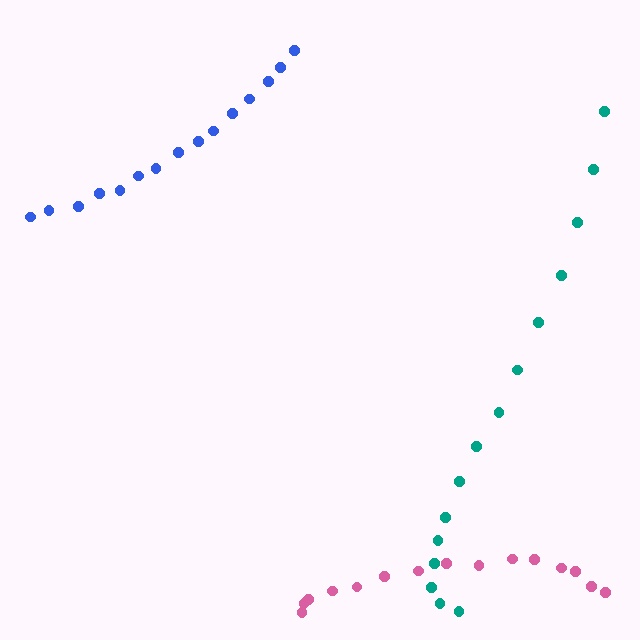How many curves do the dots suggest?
There are 3 distinct paths.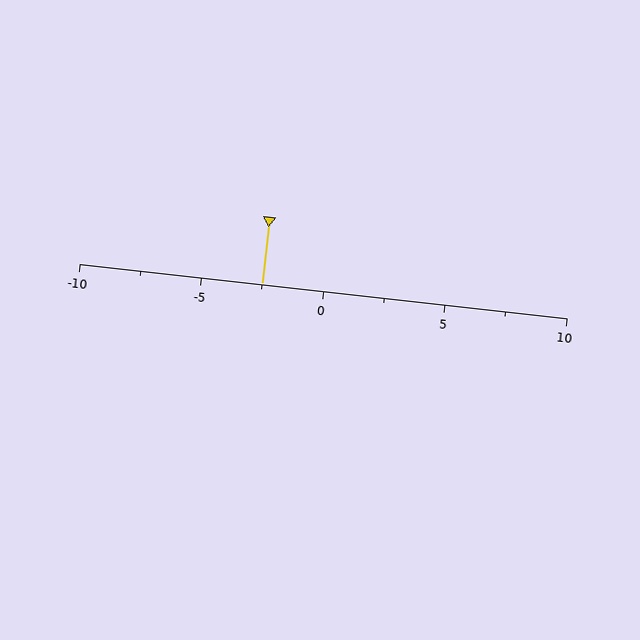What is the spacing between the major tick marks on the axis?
The major ticks are spaced 5 apart.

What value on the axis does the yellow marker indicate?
The marker indicates approximately -2.5.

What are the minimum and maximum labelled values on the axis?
The axis runs from -10 to 10.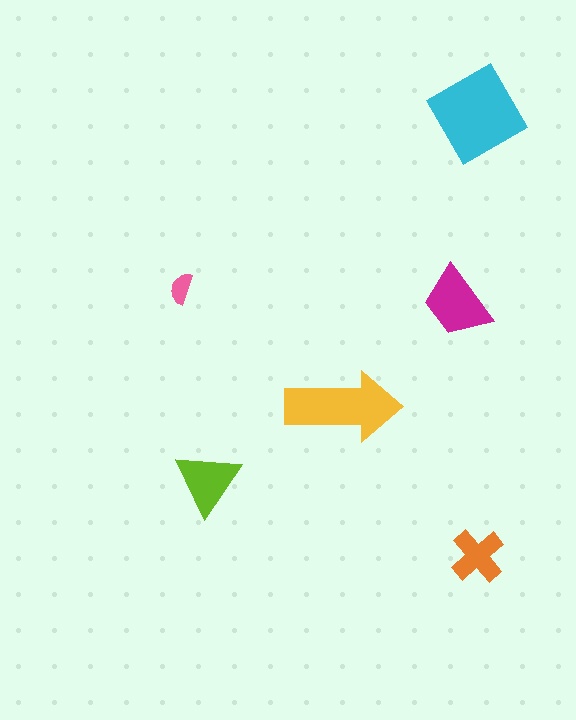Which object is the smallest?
The pink semicircle.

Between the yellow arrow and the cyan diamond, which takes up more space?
The cyan diamond.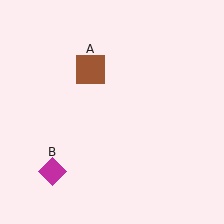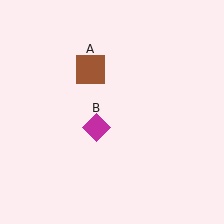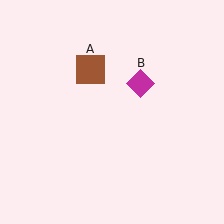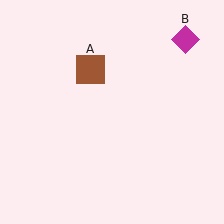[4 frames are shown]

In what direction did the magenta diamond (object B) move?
The magenta diamond (object B) moved up and to the right.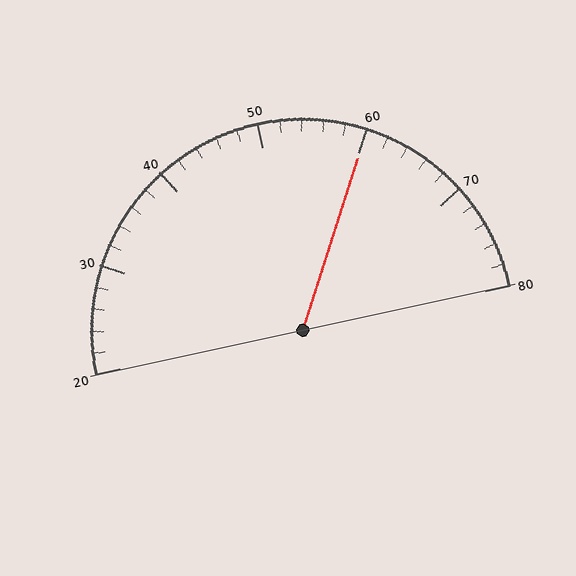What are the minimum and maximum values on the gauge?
The gauge ranges from 20 to 80.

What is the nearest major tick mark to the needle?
The nearest major tick mark is 60.